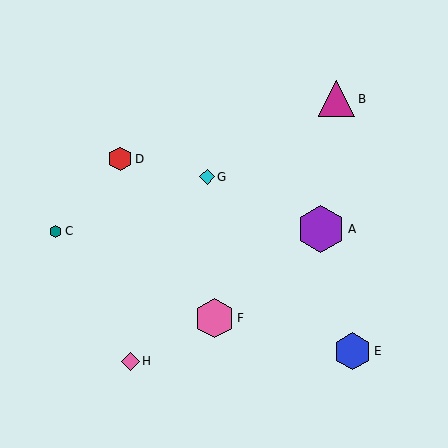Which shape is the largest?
The purple hexagon (labeled A) is the largest.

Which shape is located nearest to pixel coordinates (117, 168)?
The red hexagon (labeled D) at (120, 159) is nearest to that location.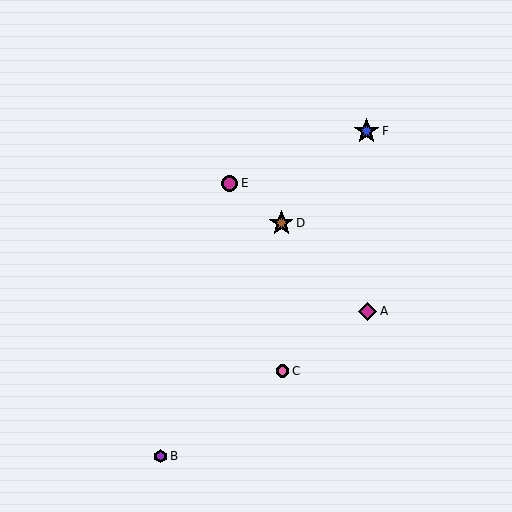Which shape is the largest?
The blue star (labeled F) is the largest.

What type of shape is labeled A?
Shape A is a magenta diamond.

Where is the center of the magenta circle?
The center of the magenta circle is at (230, 183).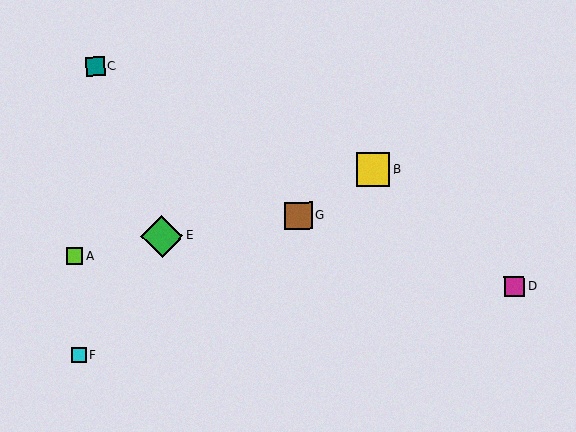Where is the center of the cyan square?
The center of the cyan square is at (79, 355).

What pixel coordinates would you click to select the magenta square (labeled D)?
Click at (514, 286) to select the magenta square D.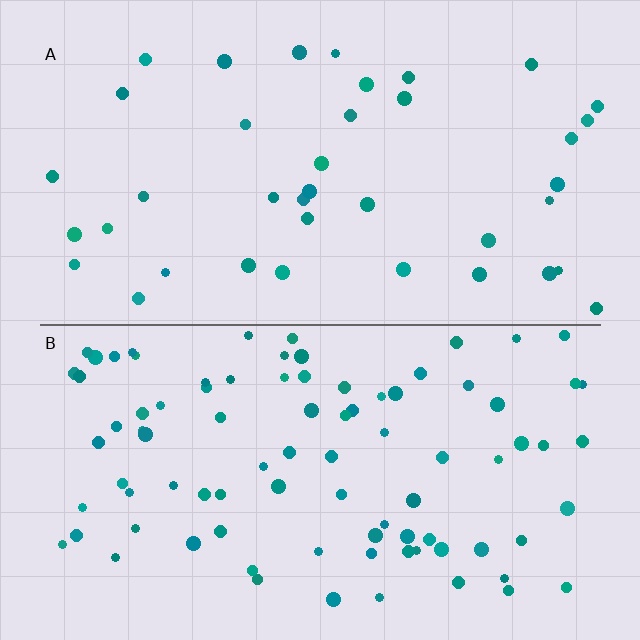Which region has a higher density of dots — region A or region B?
B (the bottom).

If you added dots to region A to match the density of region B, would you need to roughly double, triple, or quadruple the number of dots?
Approximately double.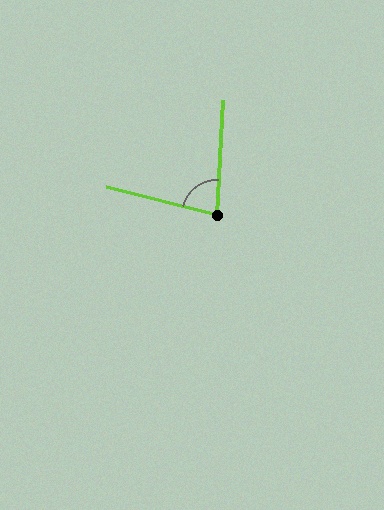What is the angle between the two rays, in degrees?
Approximately 79 degrees.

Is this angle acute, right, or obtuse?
It is acute.